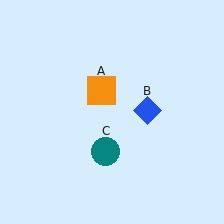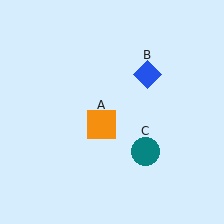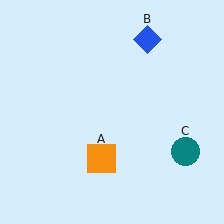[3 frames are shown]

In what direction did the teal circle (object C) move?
The teal circle (object C) moved right.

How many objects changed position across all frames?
3 objects changed position: orange square (object A), blue diamond (object B), teal circle (object C).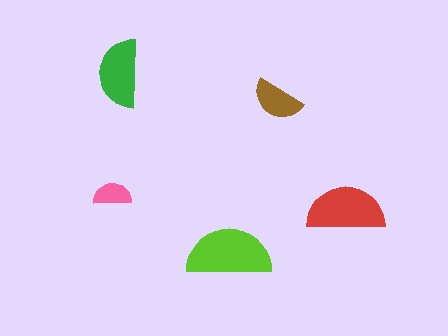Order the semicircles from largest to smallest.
the lime one, the red one, the green one, the brown one, the pink one.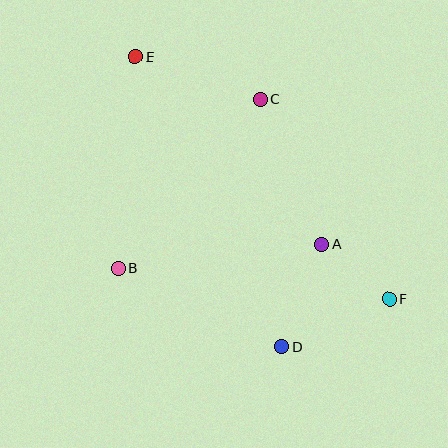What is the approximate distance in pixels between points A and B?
The distance between A and B is approximately 205 pixels.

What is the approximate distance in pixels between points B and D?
The distance between B and D is approximately 181 pixels.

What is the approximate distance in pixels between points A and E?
The distance between A and E is approximately 265 pixels.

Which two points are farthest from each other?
Points E and F are farthest from each other.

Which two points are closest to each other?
Points A and F are closest to each other.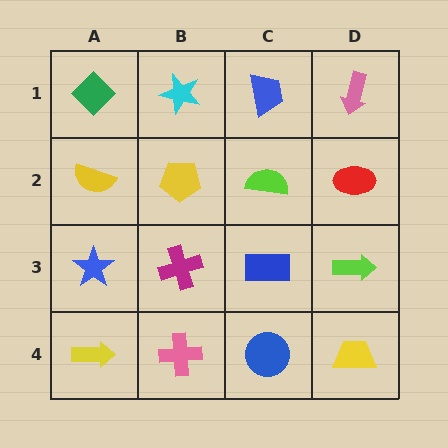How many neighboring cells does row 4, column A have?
2.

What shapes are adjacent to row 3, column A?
A yellow semicircle (row 2, column A), a yellow arrow (row 4, column A), a magenta cross (row 3, column B).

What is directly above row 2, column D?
A pink arrow.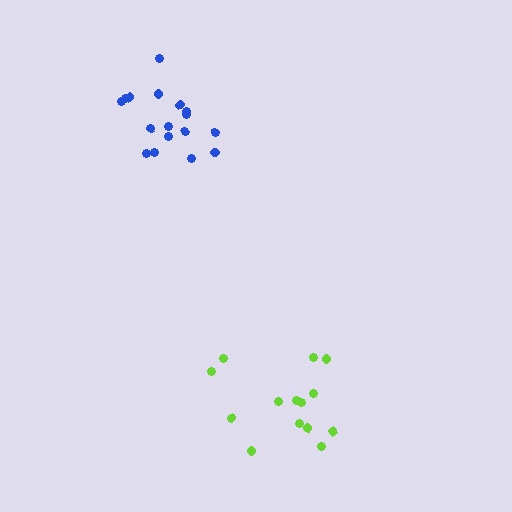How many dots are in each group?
Group 1: 14 dots, Group 2: 17 dots (31 total).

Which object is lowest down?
The lime cluster is bottommost.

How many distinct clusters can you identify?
There are 2 distinct clusters.